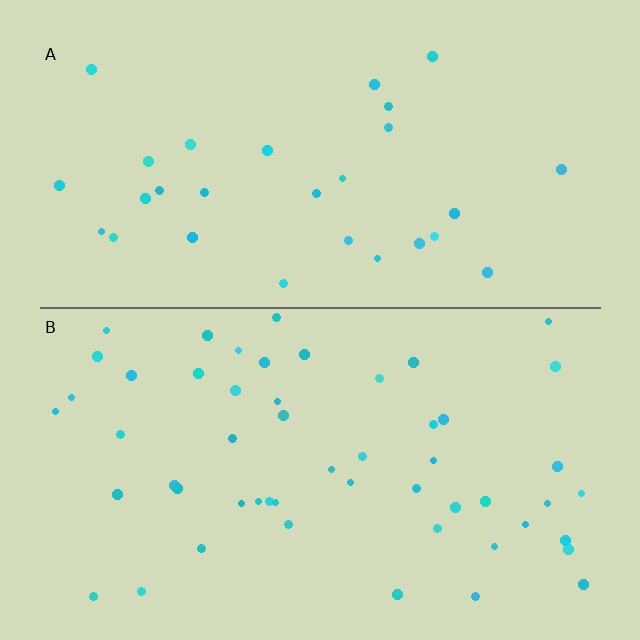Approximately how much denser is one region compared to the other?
Approximately 1.9× — region B over region A.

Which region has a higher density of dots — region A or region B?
B (the bottom).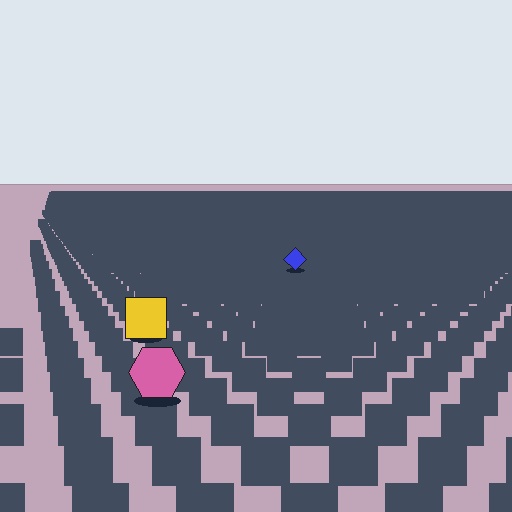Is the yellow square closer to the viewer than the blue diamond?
Yes. The yellow square is closer — you can tell from the texture gradient: the ground texture is coarser near it.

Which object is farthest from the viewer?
The blue diamond is farthest from the viewer. It appears smaller and the ground texture around it is denser.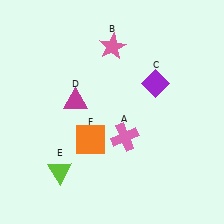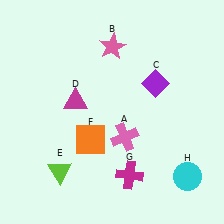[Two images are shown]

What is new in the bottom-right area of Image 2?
A magenta cross (G) was added in the bottom-right area of Image 2.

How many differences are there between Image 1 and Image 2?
There are 2 differences between the two images.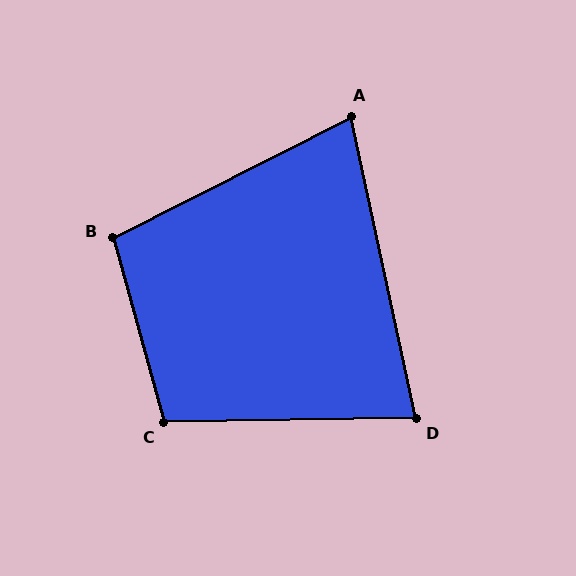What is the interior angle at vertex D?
Approximately 79 degrees (acute).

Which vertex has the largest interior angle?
C, at approximately 105 degrees.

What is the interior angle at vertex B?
Approximately 101 degrees (obtuse).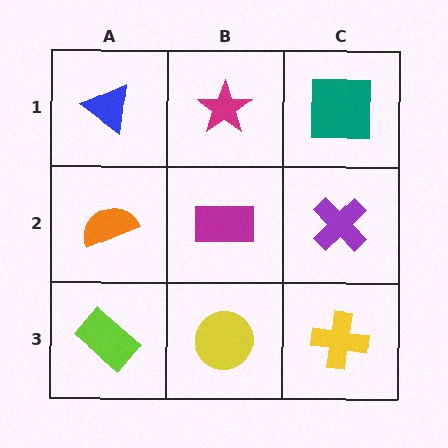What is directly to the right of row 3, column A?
A yellow circle.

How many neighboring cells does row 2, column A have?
3.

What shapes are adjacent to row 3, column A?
An orange semicircle (row 2, column A), a yellow circle (row 3, column B).